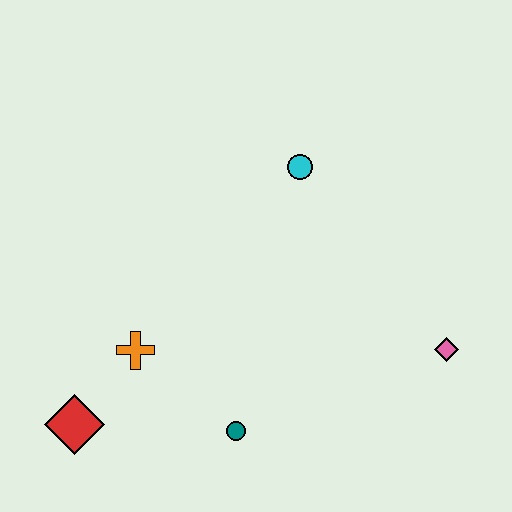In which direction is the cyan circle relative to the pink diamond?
The cyan circle is above the pink diamond.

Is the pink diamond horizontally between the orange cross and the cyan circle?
No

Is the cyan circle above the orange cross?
Yes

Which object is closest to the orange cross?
The red diamond is closest to the orange cross.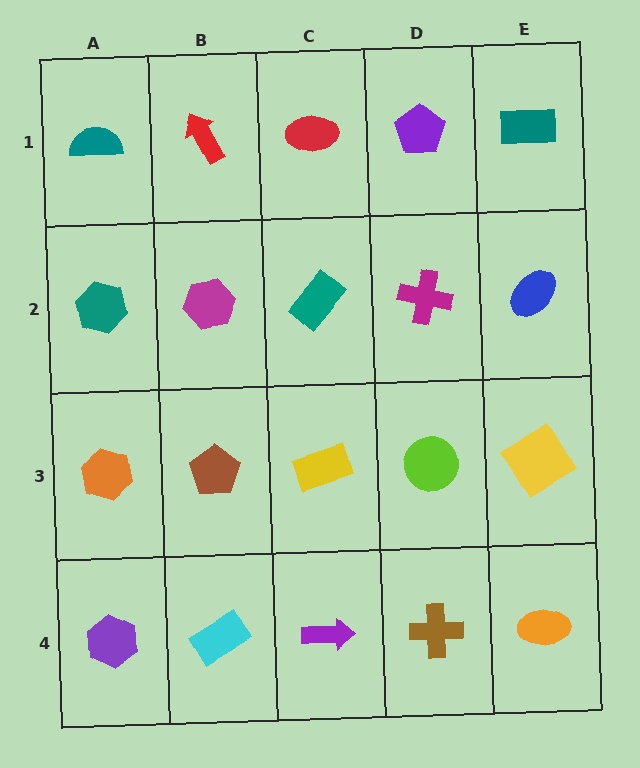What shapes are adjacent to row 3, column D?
A magenta cross (row 2, column D), a brown cross (row 4, column D), a yellow rectangle (row 3, column C), a yellow diamond (row 3, column E).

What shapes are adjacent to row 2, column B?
A red arrow (row 1, column B), a brown pentagon (row 3, column B), a teal hexagon (row 2, column A), a teal rectangle (row 2, column C).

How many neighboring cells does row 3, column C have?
4.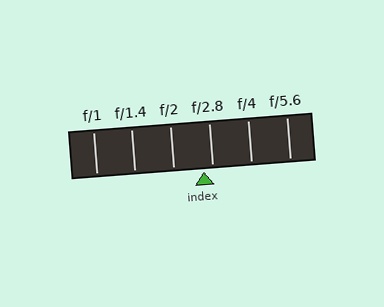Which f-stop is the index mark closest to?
The index mark is closest to f/2.8.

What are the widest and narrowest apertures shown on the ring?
The widest aperture shown is f/1 and the narrowest is f/5.6.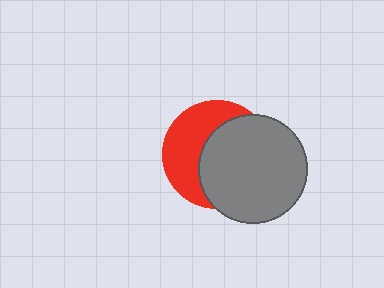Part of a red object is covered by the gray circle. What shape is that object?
It is a circle.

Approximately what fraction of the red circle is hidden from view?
Roughly 56% of the red circle is hidden behind the gray circle.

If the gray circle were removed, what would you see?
You would see the complete red circle.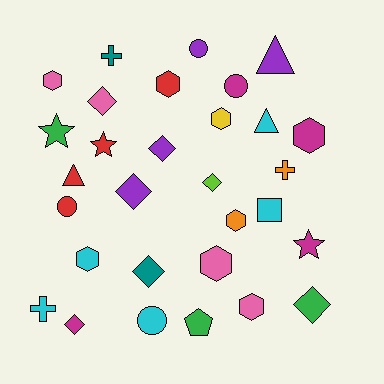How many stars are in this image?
There are 3 stars.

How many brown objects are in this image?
There are no brown objects.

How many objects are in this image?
There are 30 objects.